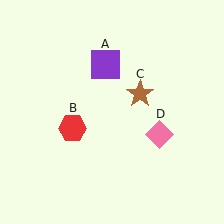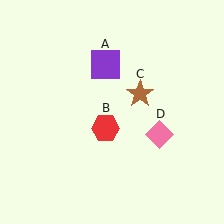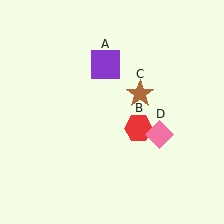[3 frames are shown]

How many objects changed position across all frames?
1 object changed position: red hexagon (object B).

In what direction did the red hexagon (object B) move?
The red hexagon (object B) moved right.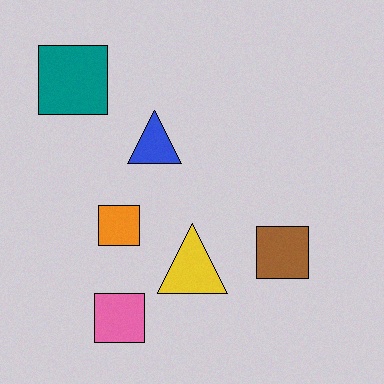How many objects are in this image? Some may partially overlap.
There are 6 objects.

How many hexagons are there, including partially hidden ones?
There are no hexagons.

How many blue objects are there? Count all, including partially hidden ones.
There is 1 blue object.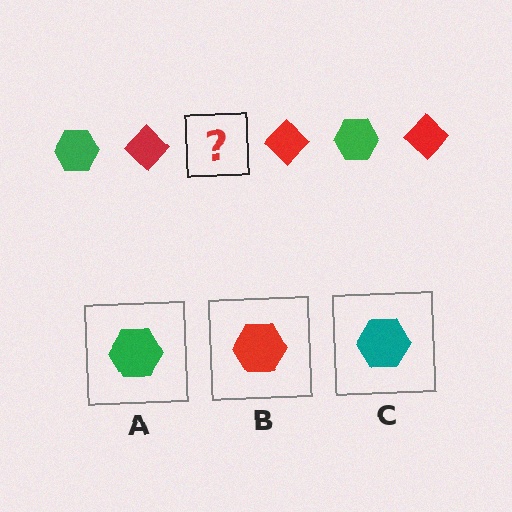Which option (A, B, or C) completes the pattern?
A.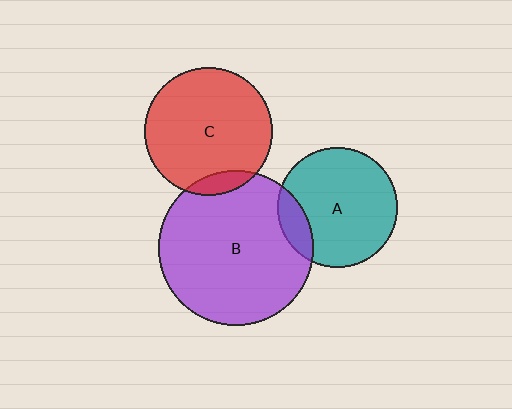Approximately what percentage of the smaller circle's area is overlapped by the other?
Approximately 15%.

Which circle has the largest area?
Circle B (purple).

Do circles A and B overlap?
Yes.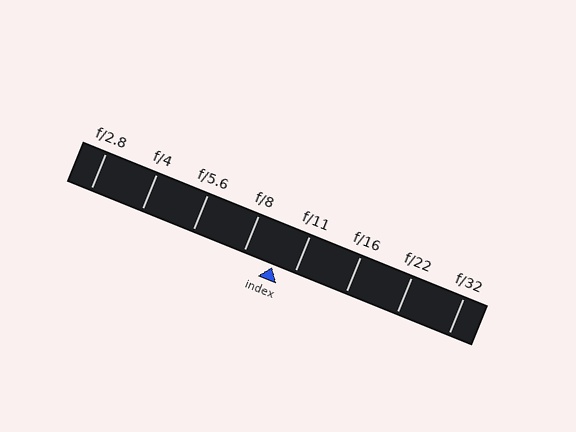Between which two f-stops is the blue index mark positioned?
The index mark is between f/8 and f/11.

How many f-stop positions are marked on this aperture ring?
There are 8 f-stop positions marked.